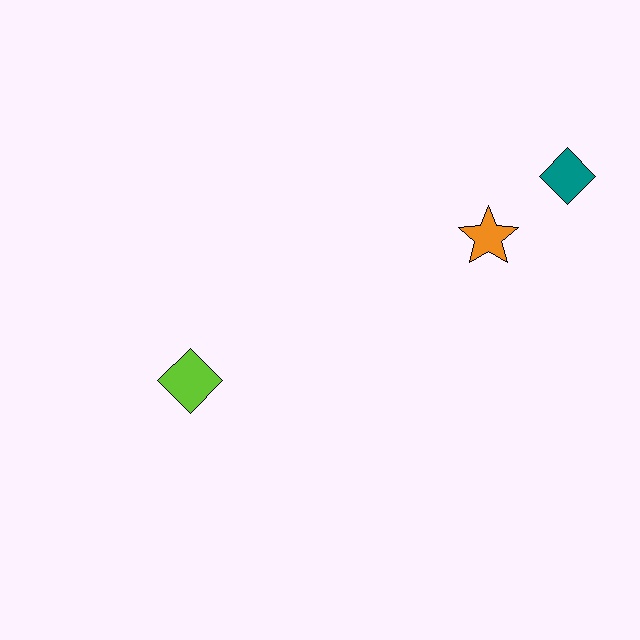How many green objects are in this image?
There are no green objects.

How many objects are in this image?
There are 3 objects.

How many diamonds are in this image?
There are 2 diamonds.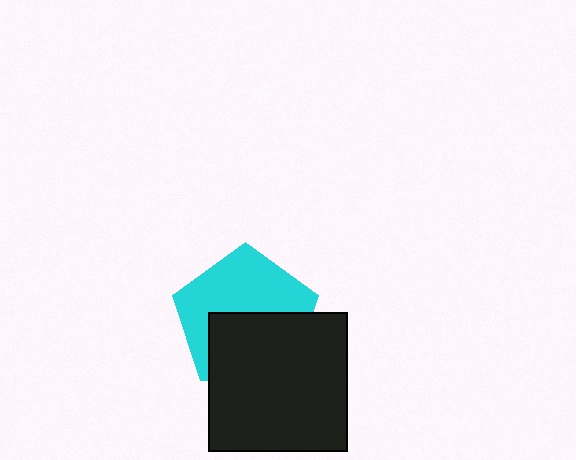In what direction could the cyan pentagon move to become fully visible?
The cyan pentagon could move up. That would shift it out from behind the black square entirely.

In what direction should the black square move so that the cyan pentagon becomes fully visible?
The black square should move down. That is the shortest direction to clear the overlap and leave the cyan pentagon fully visible.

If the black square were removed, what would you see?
You would see the complete cyan pentagon.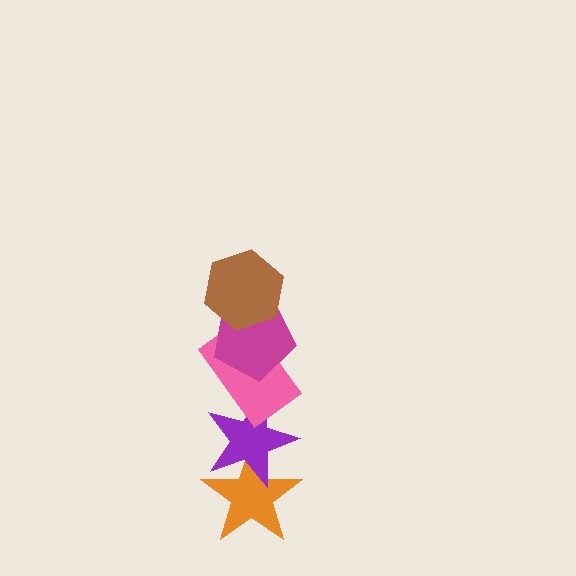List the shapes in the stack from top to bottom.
From top to bottom: the brown hexagon, the magenta pentagon, the pink rectangle, the purple star, the orange star.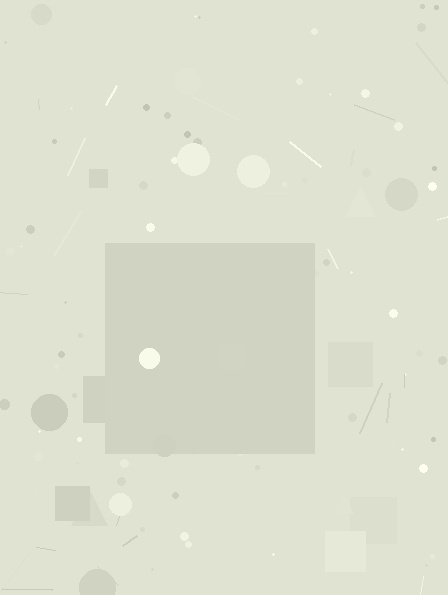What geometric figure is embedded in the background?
A square is embedded in the background.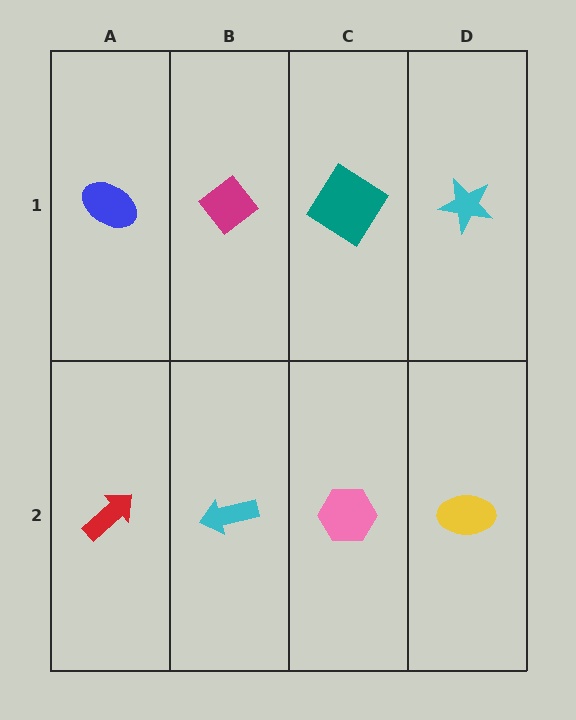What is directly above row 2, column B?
A magenta diamond.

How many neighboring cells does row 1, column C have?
3.